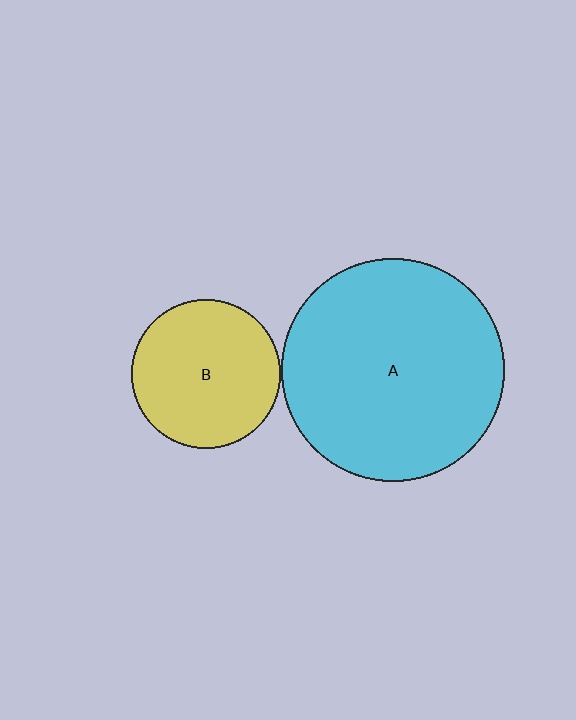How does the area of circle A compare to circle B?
Approximately 2.2 times.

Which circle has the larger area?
Circle A (cyan).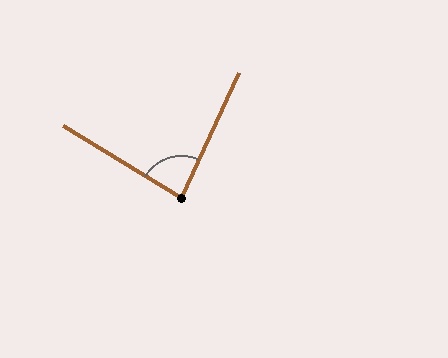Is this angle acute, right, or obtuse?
It is acute.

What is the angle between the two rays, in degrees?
Approximately 83 degrees.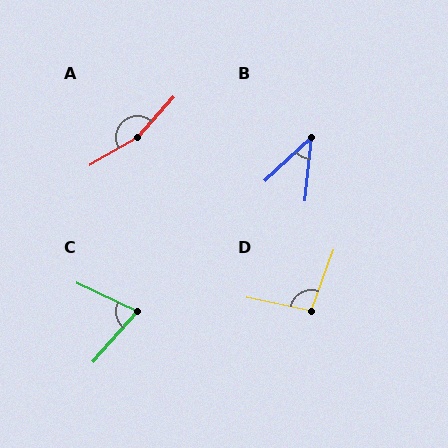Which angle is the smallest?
B, at approximately 41 degrees.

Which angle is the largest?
A, at approximately 162 degrees.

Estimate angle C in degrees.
Approximately 74 degrees.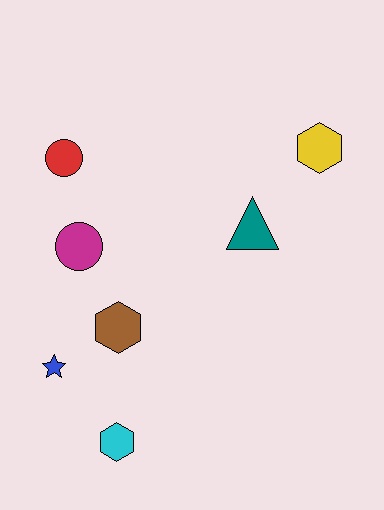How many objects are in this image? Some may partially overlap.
There are 7 objects.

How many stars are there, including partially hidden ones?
There is 1 star.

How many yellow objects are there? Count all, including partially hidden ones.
There is 1 yellow object.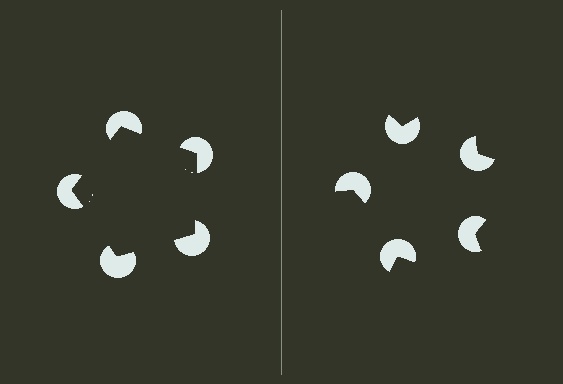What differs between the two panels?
The pac-man discs are positioned identically on both sides; only the wedge orientations differ. On the left they align to a pentagon; on the right they are misaligned.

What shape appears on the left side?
An illusory pentagon.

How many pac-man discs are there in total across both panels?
10 — 5 on each side.